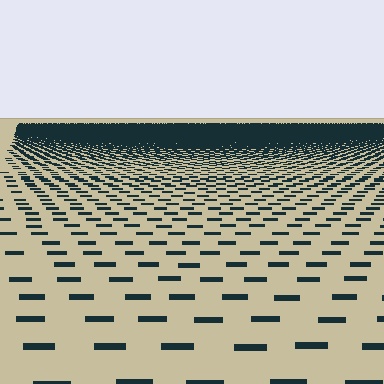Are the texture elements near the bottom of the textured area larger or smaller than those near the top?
Larger. Near the bottom, elements are closer to the viewer and appear at a bigger on-screen size.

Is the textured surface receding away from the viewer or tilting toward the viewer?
The surface is receding away from the viewer. Texture elements get smaller and denser toward the top.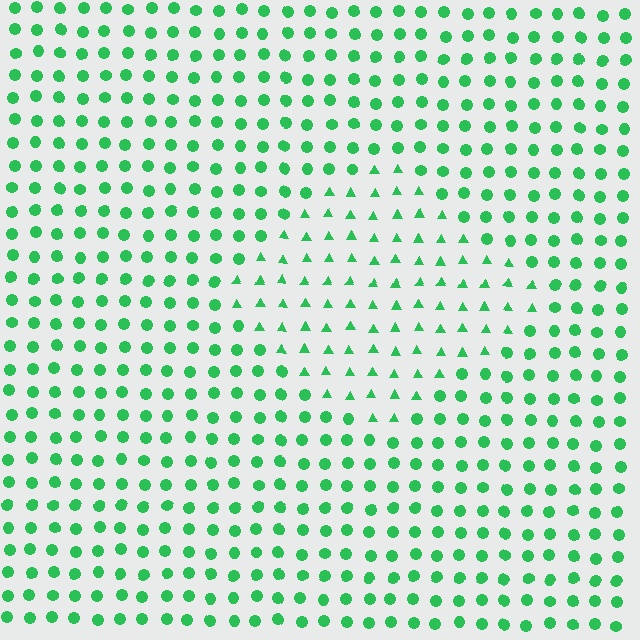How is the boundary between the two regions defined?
The boundary is defined by a change in element shape: triangles inside vs. circles outside. All elements share the same color and spacing.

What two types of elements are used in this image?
The image uses triangles inside the diamond region and circles outside it.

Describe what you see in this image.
The image is filled with small green elements arranged in a uniform grid. A diamond-shaped region contains triangles, while the surrounding area contains circles. The boundary is defined purely by the change in element shape.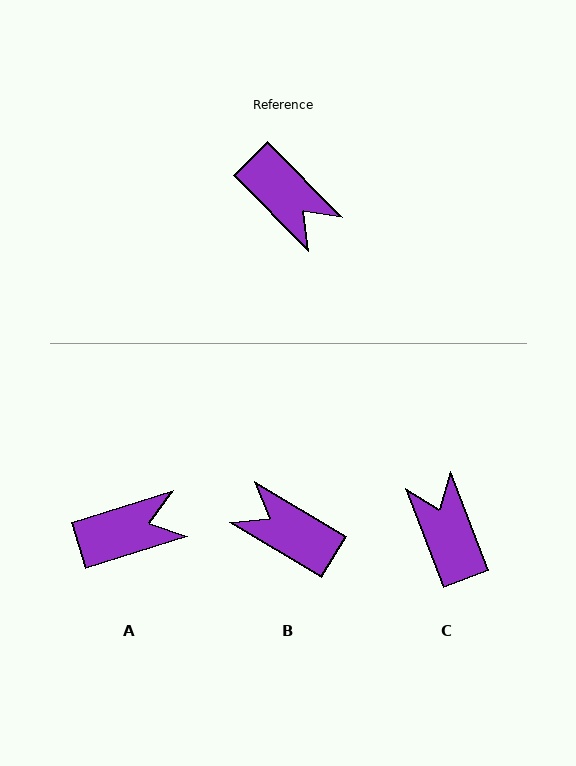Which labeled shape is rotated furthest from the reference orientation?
B, about 166 degrees away.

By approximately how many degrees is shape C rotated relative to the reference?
Approximately 156 degrees counter-clockwise.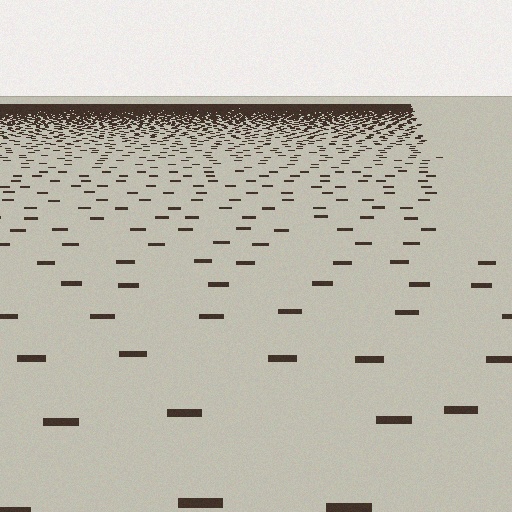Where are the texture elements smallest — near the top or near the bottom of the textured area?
Near the top.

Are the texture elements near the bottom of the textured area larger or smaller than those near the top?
Larger. Near the bottom, elements are closer to the viewer and appear at a bigger on-screen size.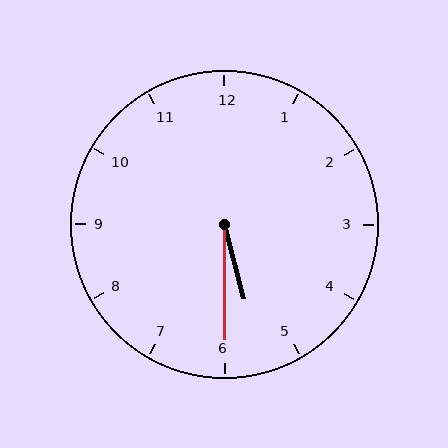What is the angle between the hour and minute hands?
Approximately 15 degrees.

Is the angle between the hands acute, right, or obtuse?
It is acute.